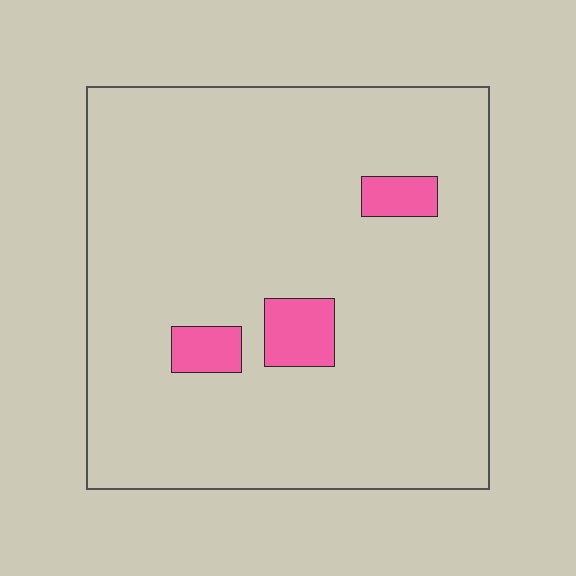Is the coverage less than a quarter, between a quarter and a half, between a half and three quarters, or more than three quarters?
Less than a quarter.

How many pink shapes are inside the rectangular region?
3.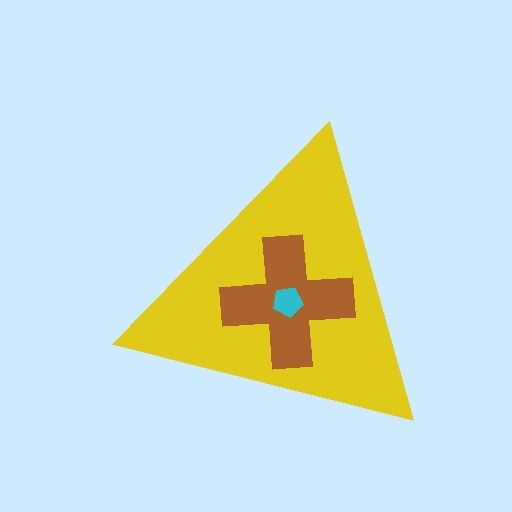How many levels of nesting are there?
3.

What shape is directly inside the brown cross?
The cyan pentagon.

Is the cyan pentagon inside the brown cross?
Yes.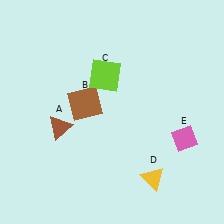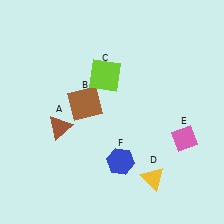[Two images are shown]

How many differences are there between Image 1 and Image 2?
There is 1 difference between the two images.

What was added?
A blue hexagon (F) was added in Image 2.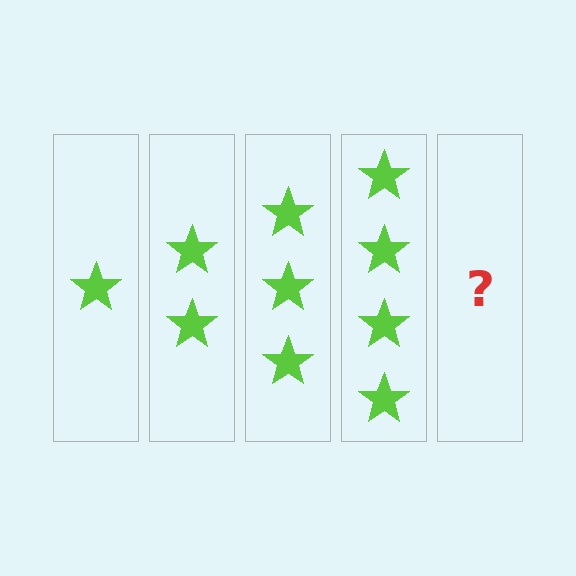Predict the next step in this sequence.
The next step is 5 stars.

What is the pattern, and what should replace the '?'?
The pattern is that each step adds one more star. The '?' should be 5 stars.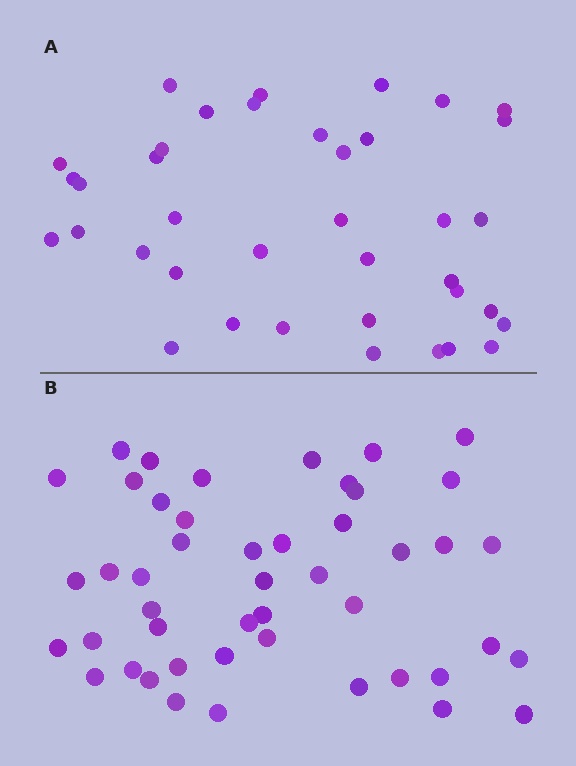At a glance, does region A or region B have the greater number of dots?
Region B (the bottom region) has more dots.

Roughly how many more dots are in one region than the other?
Region B has roughly 8 or so more dots than region A.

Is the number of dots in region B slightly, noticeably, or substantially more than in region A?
Region B has only slightly more — the two regions are fairly close. The ratio is roughly 1.2 to 1.